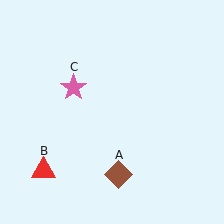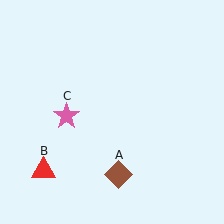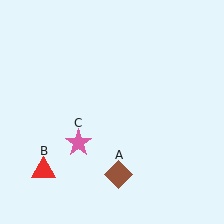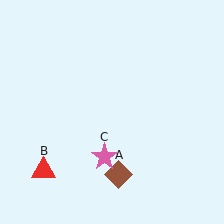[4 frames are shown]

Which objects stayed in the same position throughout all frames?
Brown diamond (object A) and red triangle (object B) remained stationary.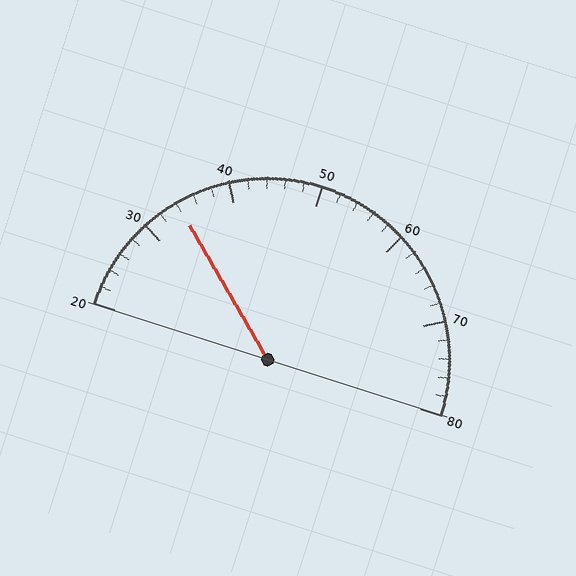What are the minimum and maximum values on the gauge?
The gauge ranges from 20 to 80.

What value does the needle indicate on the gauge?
The needle indicates approximately 34.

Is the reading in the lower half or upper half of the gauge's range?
The reading is in the lower half of the range (20 to 80).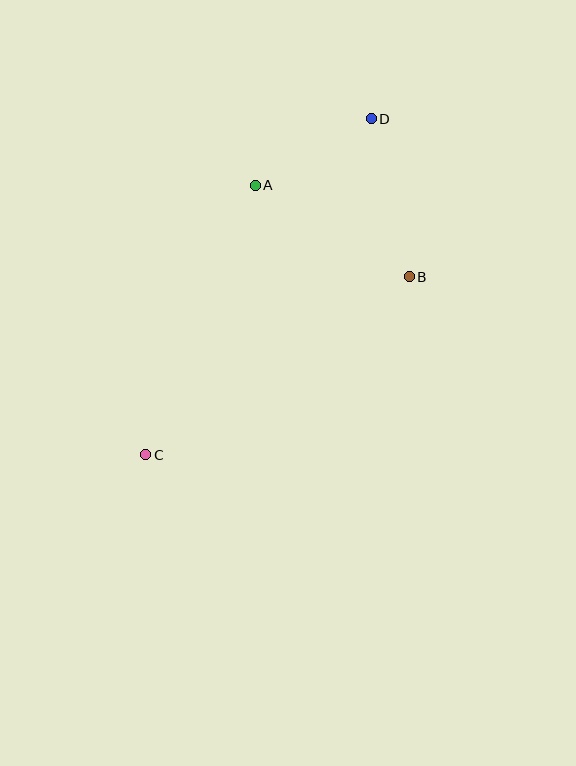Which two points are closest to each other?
Points A and D are closest to each other.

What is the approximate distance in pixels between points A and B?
The distance between A and B is approximately 179 pixels.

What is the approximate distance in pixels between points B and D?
The distance between B and D is approximately 163 pixels.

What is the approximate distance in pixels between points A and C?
The distance between A and C is approximately 291 pixels.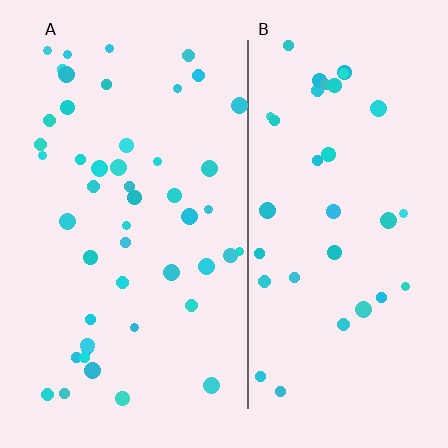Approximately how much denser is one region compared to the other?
Approximately 1.4× — region A over region B.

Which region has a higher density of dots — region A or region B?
A (the left).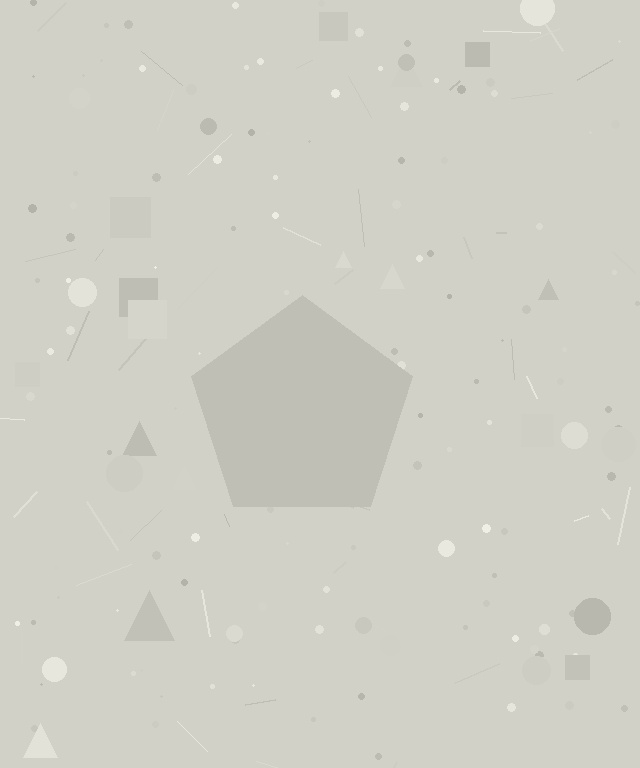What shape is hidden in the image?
A pentagon is hidden in the image.